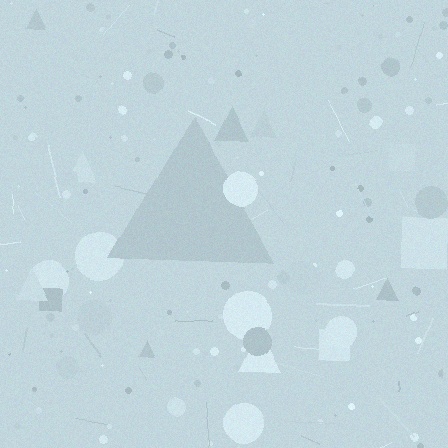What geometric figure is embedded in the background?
A triangle is embedded in the background.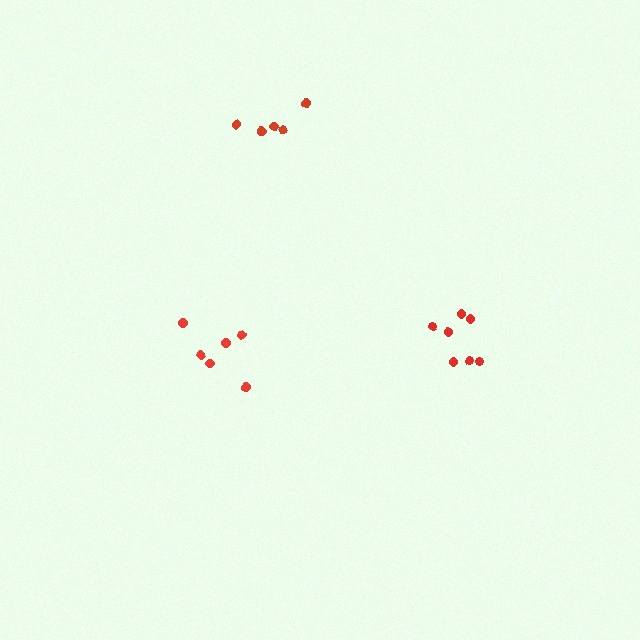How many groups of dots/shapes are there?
There are 3 groups.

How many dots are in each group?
Group 1: 6 dots, Group 2: 7 dots, Group 3: 5 dots (18 total).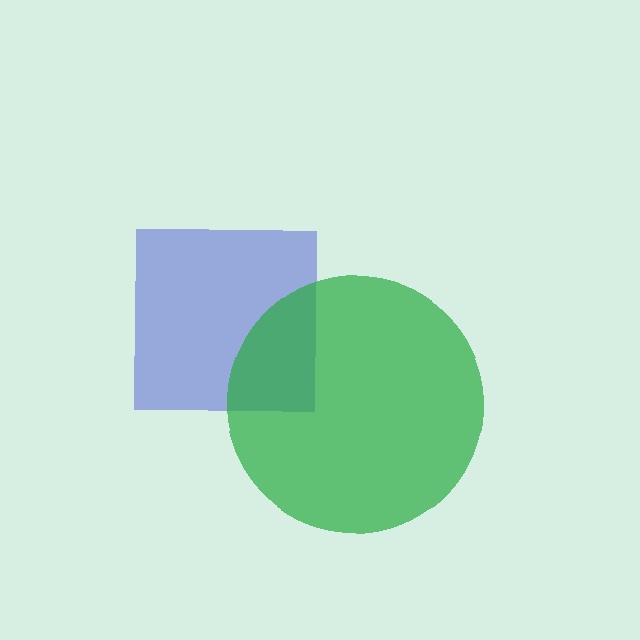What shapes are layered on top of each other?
The layered shapes are: a blue square, a green circle.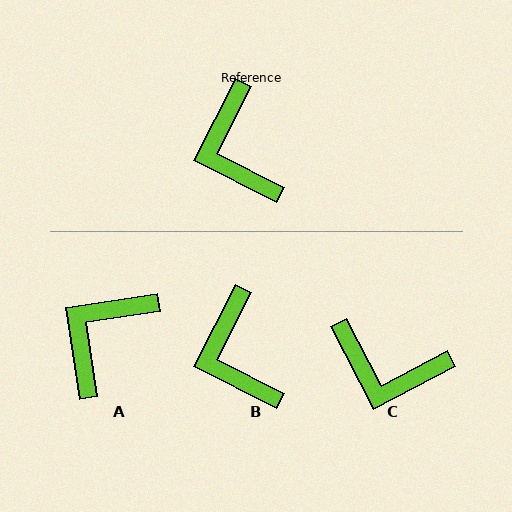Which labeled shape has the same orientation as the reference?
B.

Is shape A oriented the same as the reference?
No, it is off by about 55 degrees.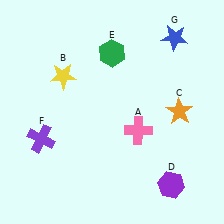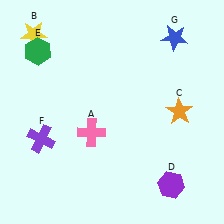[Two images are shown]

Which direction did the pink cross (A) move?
The pink cross (A) moved left.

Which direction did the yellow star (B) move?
The yellow star (B) moved up.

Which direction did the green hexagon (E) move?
The green hexagon (E) moved left.